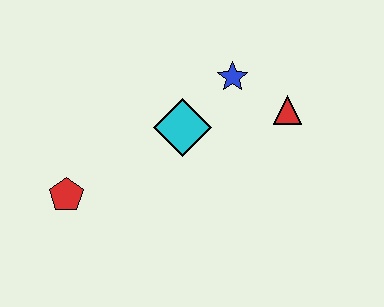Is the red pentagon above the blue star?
No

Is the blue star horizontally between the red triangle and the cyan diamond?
Yes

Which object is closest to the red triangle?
The blue star is closest to the red triangle.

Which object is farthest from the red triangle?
The red pentagon is farthest from the red triangle.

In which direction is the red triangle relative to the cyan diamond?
The red triangle is to the right of the cyan diamond.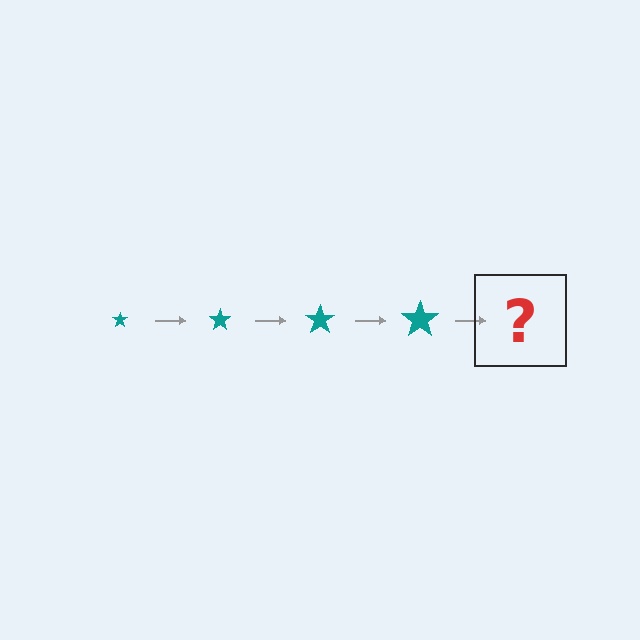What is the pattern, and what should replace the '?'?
The pattern is that the star gets progressively larger each step. The '?' should be a teal star, larger than the previous one.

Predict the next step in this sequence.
The next step is a teal star, larger than the previous one.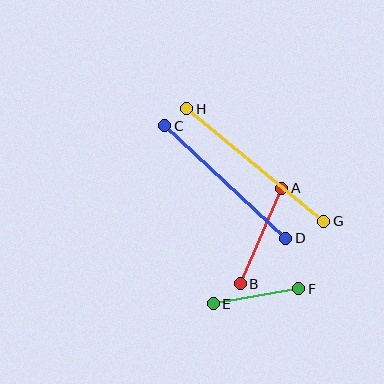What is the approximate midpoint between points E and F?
The midpoint is at approximately (256, 296) pixels.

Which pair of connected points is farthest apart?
Points G and H are farthest apart.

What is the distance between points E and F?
The distance is approximately 87 pixels.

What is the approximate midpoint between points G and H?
The midpoint is at approximately (255, 165) pixels.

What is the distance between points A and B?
The distance is approximately 104 pixels.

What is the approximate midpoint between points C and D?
The midpoint is at approximately (225, 182) pixels.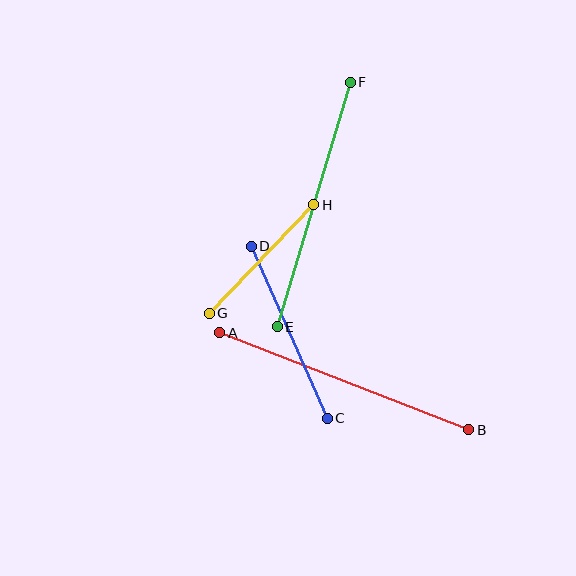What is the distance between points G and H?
The distance is approximately 150 pixels.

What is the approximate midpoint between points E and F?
The midpoint is at approximately (314, 205) pixels.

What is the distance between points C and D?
The distance is approximately 188 pixels.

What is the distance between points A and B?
The distance is approximately 267 pixels.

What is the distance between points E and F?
The distance is approximately 255 pixels.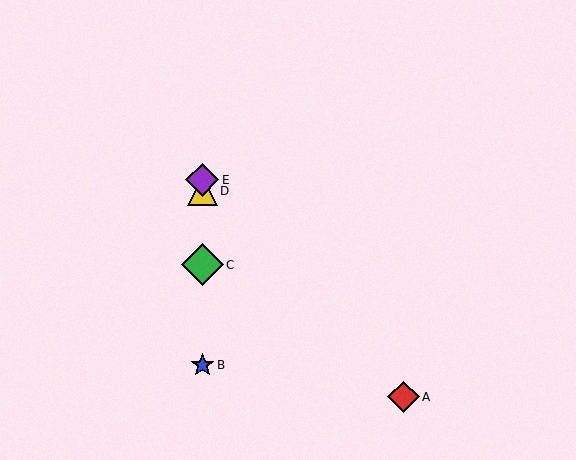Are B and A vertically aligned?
No, B is at x≈202 and A is at x≈403.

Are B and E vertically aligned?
Yes, both are at x≈202.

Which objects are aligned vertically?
Objects B, C, D, E are aligned vertically.